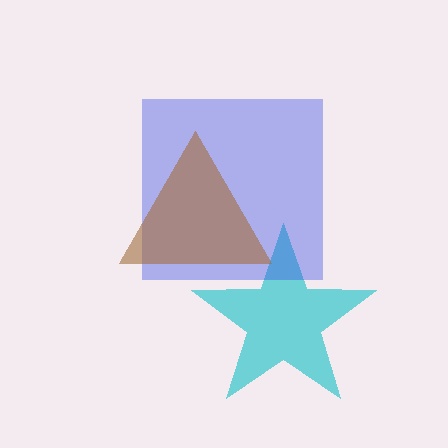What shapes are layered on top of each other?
The layered shapes are: a cyan star, a blue square, a brown triangle.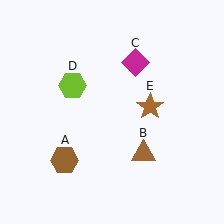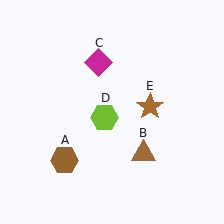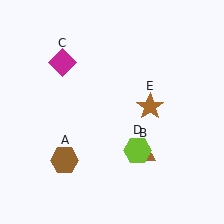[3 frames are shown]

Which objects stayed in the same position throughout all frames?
Brown hexagon (object A) and brown triangle (object B) and brown star (object E) remained stationary.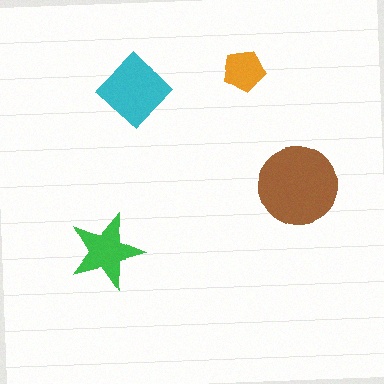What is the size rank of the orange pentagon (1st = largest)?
4th.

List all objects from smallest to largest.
The orange pentagon, the green star, the cyan diamond, the brown circle.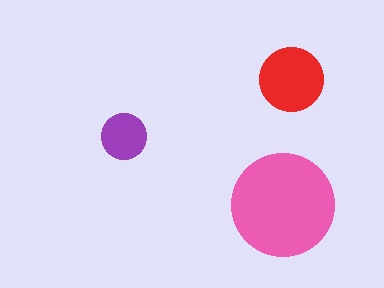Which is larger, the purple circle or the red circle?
The red one.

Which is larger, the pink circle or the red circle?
The pink one.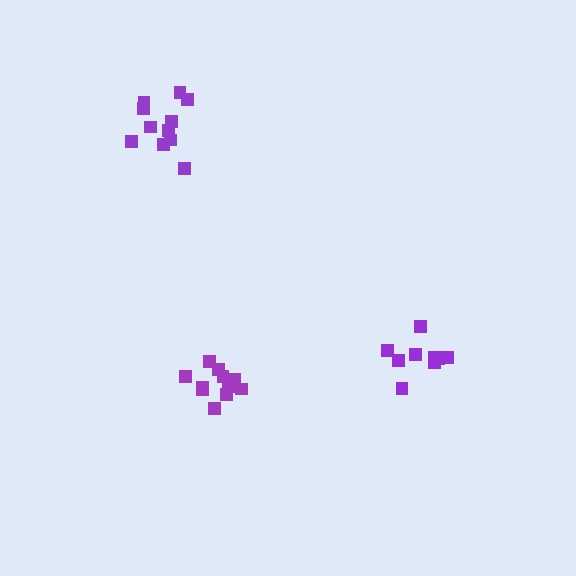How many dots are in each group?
Group 1: 9 dots, Group 2: 12 dots, Group 3: 11 dots (32 total).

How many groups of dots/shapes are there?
There are 3 groups.